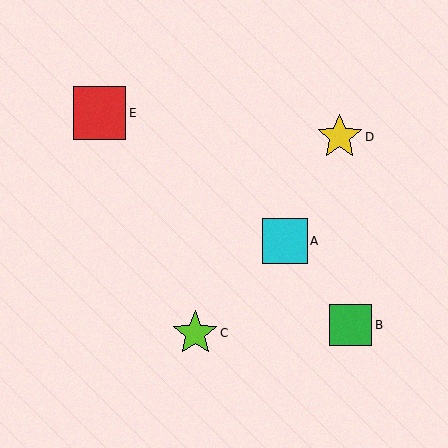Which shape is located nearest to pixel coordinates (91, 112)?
The red square (labeled E) at (100, 113) is nearest to that location.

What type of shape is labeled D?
Shape D is a yellow star.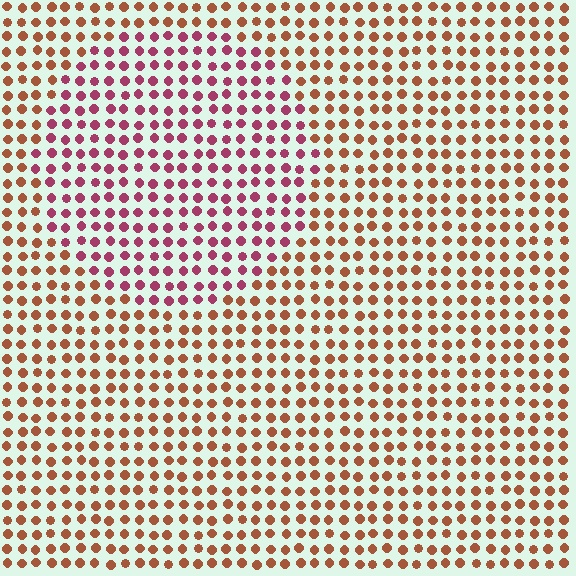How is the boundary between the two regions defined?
The boundary is defined purely by a slight shift in hue (about 42 degrees). Spacing, size, and orientation are identical on both sides.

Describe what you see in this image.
The image is filled with small brown elements in a uniform arrangement. A circle-shaped region is visible where the elements are tinted to a slightly different hue, forming a subtle color boundary.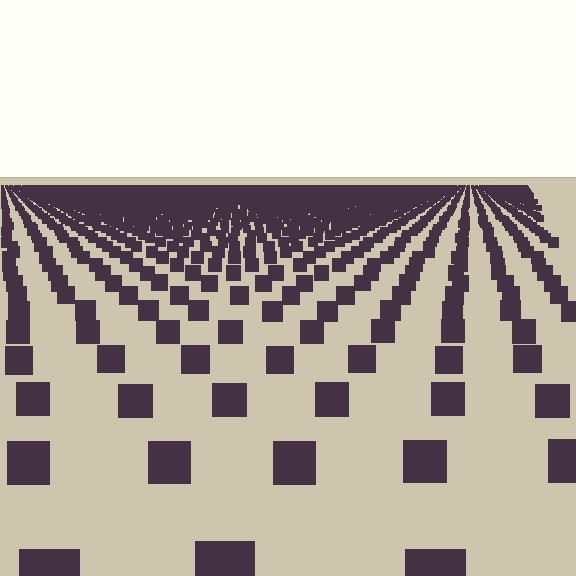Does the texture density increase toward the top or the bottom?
Density increases toward the top.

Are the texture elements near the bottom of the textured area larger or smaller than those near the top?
Larger. Near the bottom, elements are closer to the viewer and appear at a bigger on-screen size.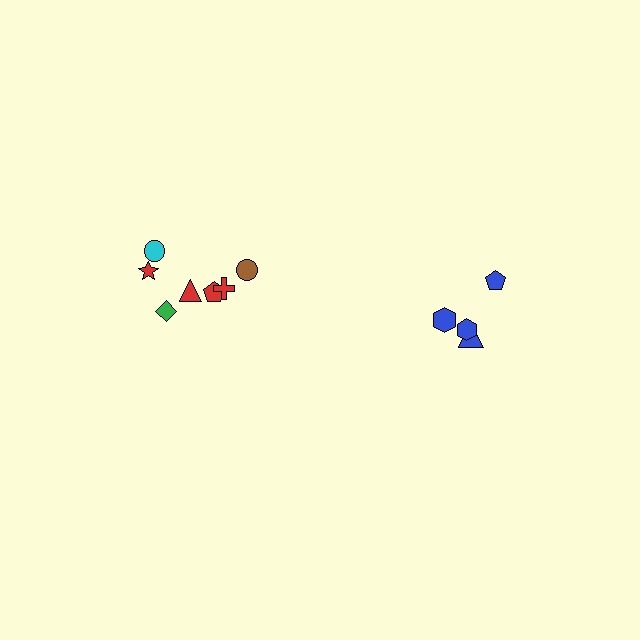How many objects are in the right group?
There are 4 objects.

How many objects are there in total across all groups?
There are 11 objects.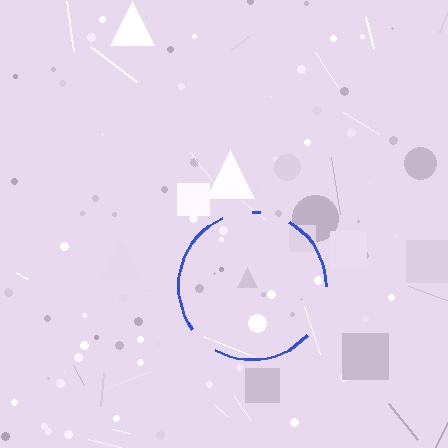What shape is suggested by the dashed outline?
The dashed outline suggests a circle.